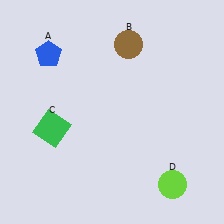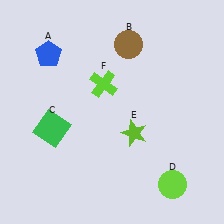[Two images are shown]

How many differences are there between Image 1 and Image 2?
There are 2 differences between the two images.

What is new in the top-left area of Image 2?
A lime cross (F) was added in the top-left area of Image 2.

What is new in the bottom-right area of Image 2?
A lime star (E) was added in the bottom-right area of Image 2.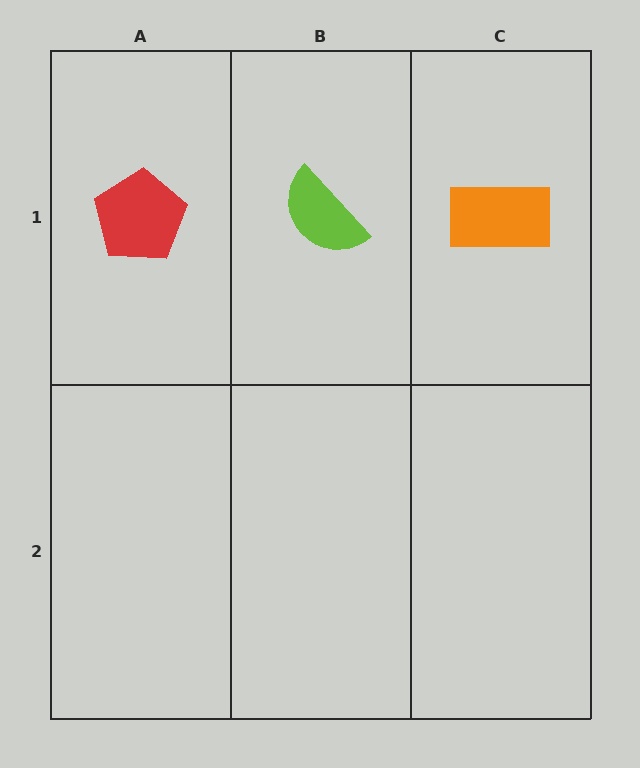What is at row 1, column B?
A lime semicircle.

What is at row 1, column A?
A red pentagon.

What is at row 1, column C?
An orange rectangle.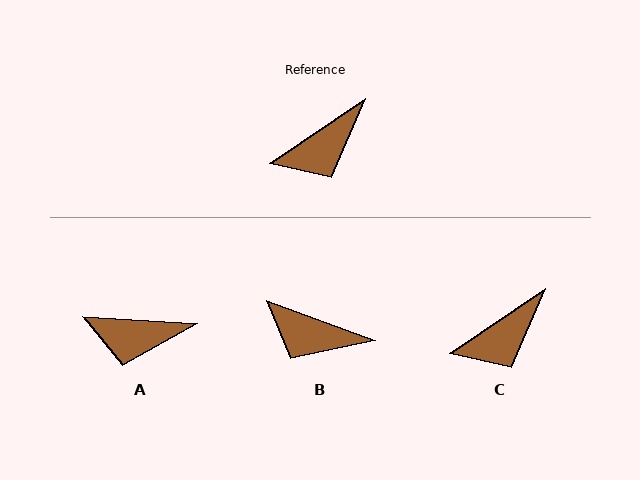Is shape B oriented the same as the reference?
No, it is off by about 54 degrees.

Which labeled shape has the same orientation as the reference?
C.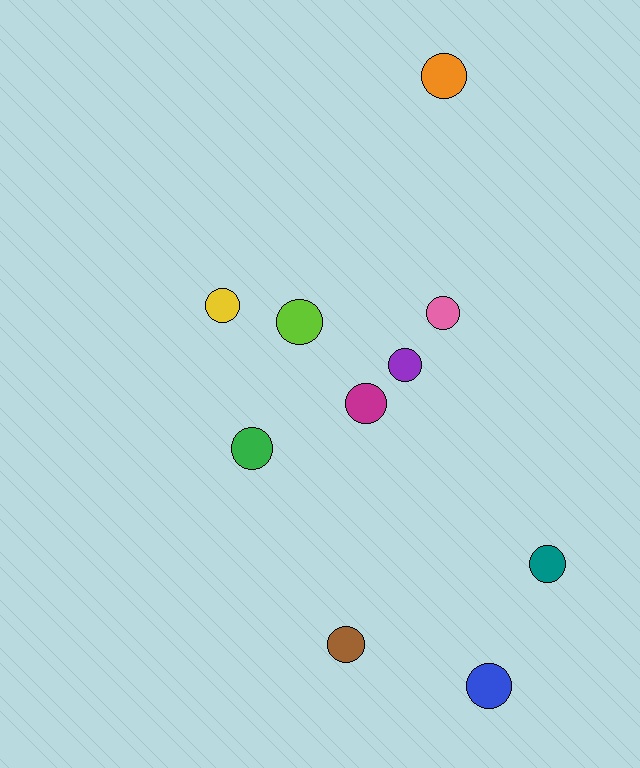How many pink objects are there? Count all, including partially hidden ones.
There is 1 pink object.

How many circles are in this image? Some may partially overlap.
There are 10 circles.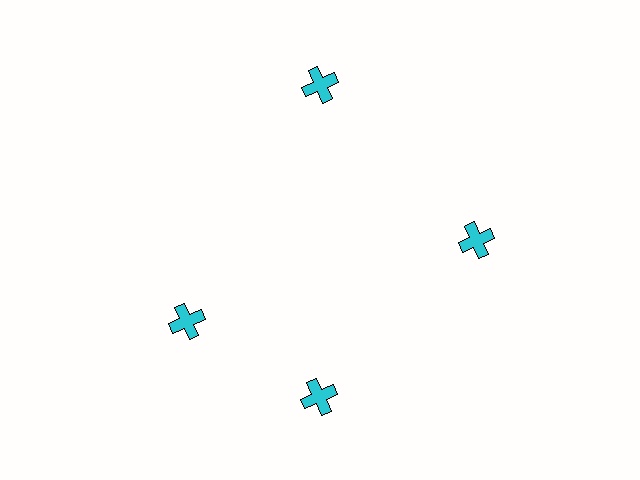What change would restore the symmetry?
The symmetry would be restored by rotating it back into even spacing with its neighbors so that all 4 crosses sit at equal angles and equal distance from the center.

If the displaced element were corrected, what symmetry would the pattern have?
It would have 4-fold rotational symmetry — the pattern would map onto itself every 90 degrees.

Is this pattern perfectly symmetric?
No. The 4 cyan crosses are arranged in a ring, but one element near the 9 o'clock position is rotated out of alignment along the ring, breaking the 4-fold rotational symmetry.